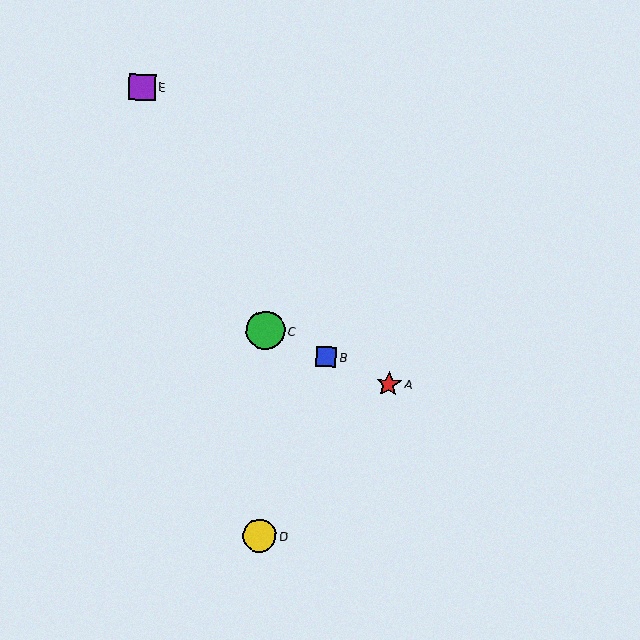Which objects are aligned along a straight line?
Objects A, B, C are aligned along a straight line.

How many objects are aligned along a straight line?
3 objects (A, B, C) are aligned along a straight line.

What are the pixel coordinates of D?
Object D is at (260, 536).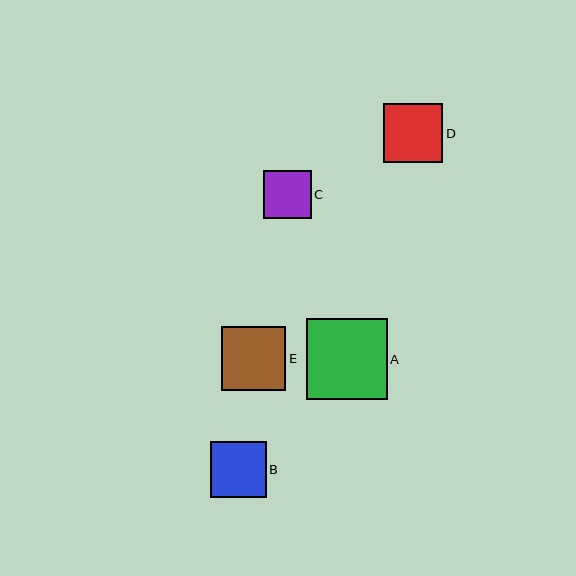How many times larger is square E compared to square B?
Square E is approximately 1.1 times the size of square B.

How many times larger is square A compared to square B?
Square A is approximately 1.4 times the size of square B.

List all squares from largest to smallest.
From largest to smallest: A, E, D, B, C.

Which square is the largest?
Square A is the largest with a size of approximately 81 pixels.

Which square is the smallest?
Square C is the smallest with a size of approximately 48 pixels.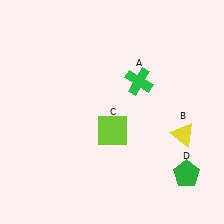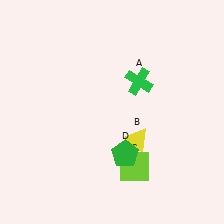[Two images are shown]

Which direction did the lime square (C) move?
The lime square (C) moved down.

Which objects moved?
The objects that moved are: the yellow triangle (B), the lime square (C), the green pentagon (D).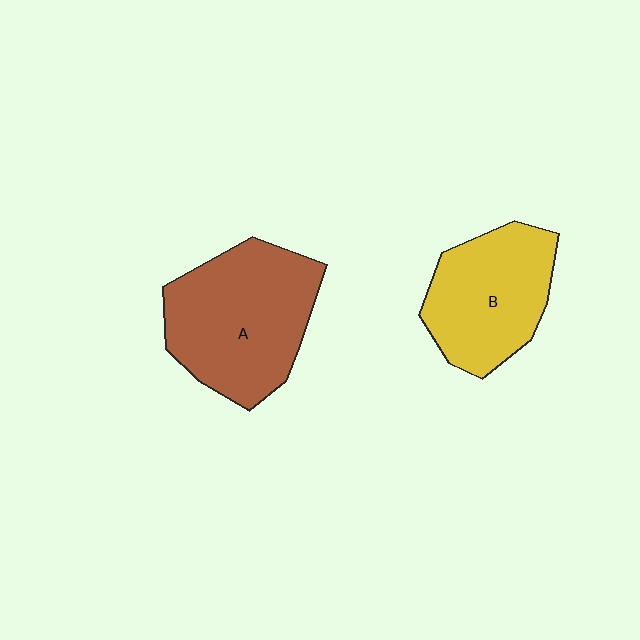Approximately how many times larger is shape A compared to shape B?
Approximately 1.3 times.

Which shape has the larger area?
Shape A (brown).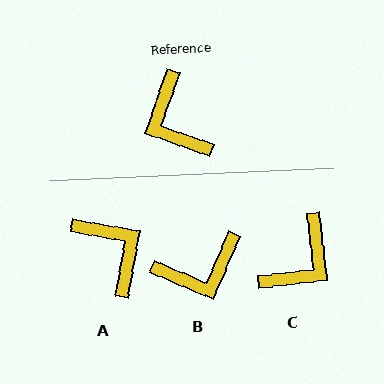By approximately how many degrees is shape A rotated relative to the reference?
Approximately 171 degrees clockwise.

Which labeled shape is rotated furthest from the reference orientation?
A, about 171 degrees away.